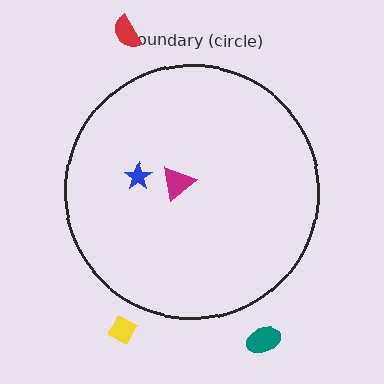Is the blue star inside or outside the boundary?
Inside.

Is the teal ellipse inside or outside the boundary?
Outside.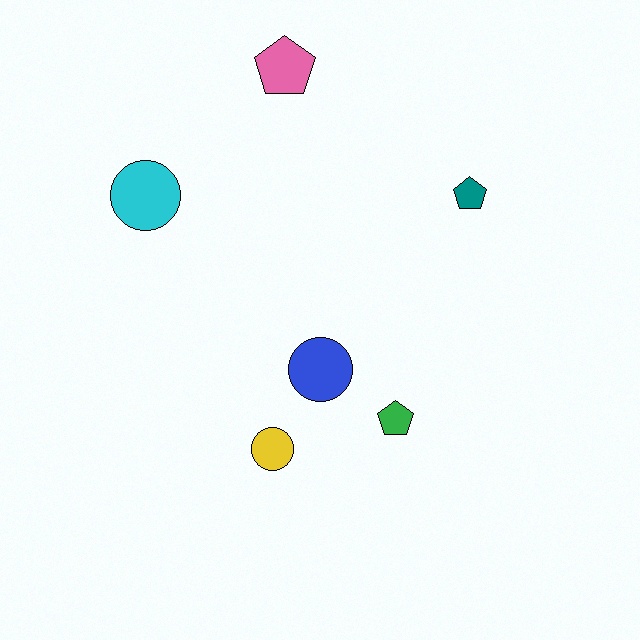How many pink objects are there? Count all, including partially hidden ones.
There is 1 pink object.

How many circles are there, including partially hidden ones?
There are 3 circles.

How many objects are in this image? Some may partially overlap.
There are 6 objects.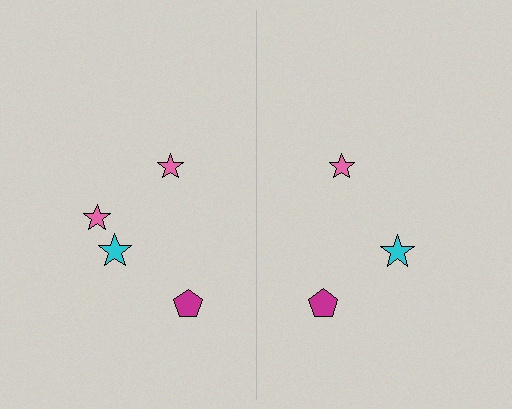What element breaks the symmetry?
A pink star is missing from the right side.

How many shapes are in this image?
There are 7 shapes in this image.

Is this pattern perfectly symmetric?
No, the pattern is not perfectly symmetric. A pink star is missing from the right side.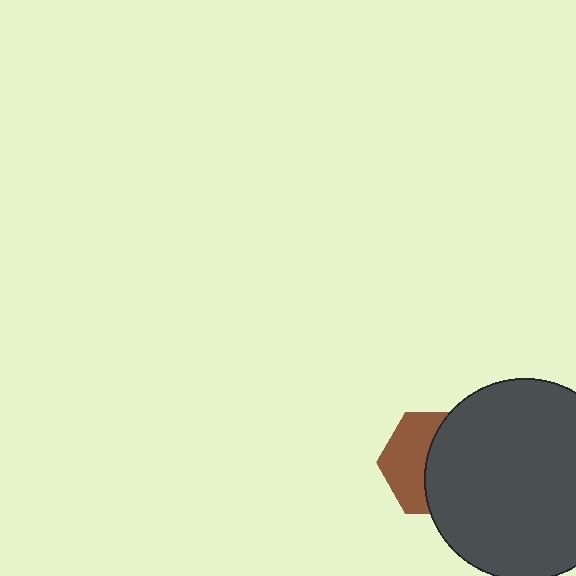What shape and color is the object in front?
The object in front is a dark gray circle.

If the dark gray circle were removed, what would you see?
You would see the complete brown hexagon.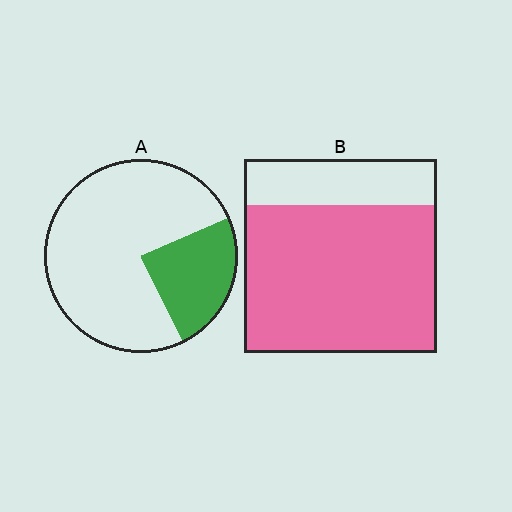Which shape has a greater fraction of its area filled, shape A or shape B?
Shape B.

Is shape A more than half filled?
No.